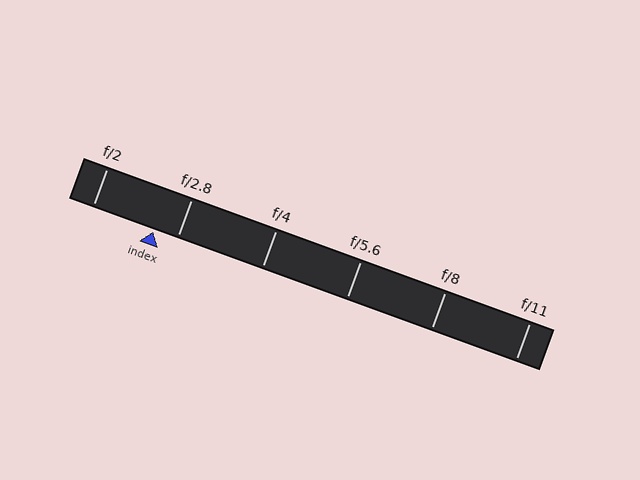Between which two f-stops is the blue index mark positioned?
The index mark is between f/2 and f/2.8.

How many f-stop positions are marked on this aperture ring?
There are 6 f-stop positions marked.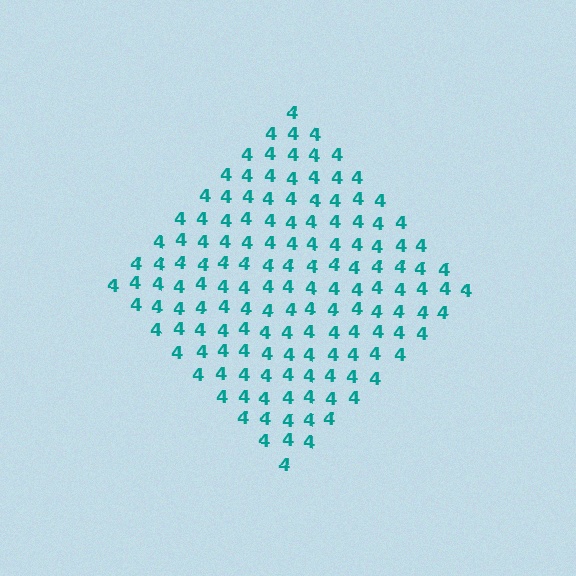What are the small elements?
The small elements are digit 4's.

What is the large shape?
The large shape is a diamond.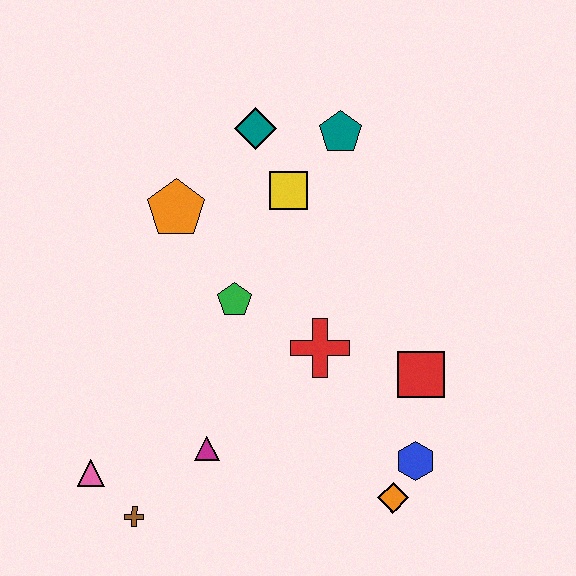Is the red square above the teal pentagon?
No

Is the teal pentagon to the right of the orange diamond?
No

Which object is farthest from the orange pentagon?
The orange diamond is farthest from the orange pentagon.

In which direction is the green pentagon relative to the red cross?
The green pentagon is to the left of the red cross.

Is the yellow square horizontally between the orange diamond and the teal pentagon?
No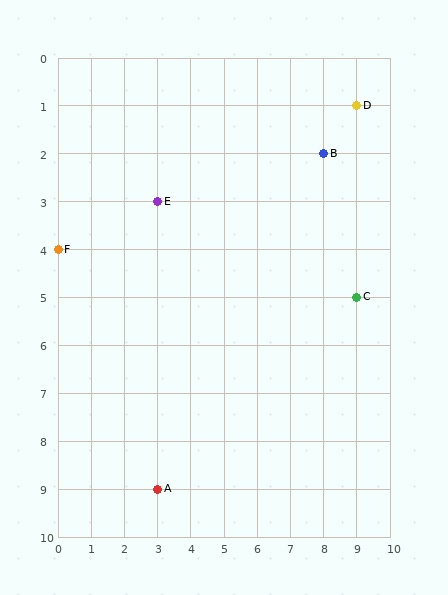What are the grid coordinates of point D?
Point D is at grid coordinates (9, 1).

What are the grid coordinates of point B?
Point B is at grid coordinates (8, 2).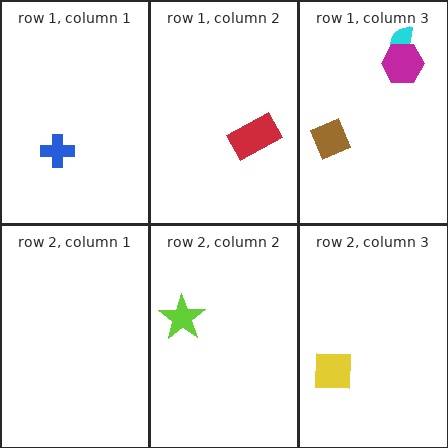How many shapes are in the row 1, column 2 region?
1.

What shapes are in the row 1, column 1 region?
The blue cross.